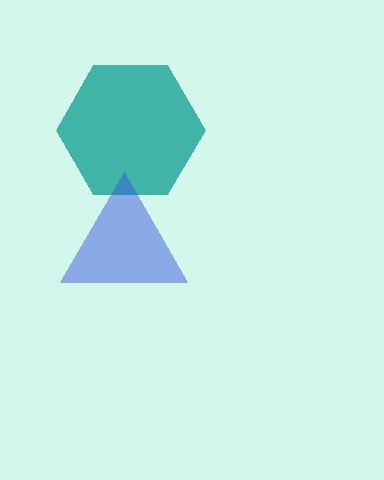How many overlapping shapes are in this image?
There are 2 overlapping shapes in the image.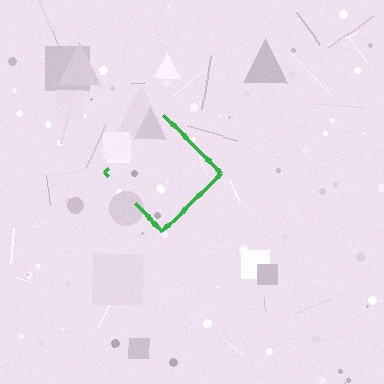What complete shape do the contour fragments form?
The contour fragments form a diamond.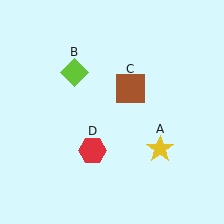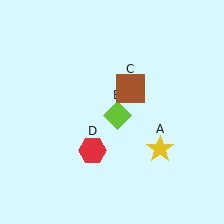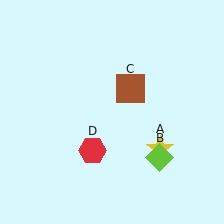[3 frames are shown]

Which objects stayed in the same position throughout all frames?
Yellow star (object A) and brown square (object C) and red hexagon (object D) remained stationary.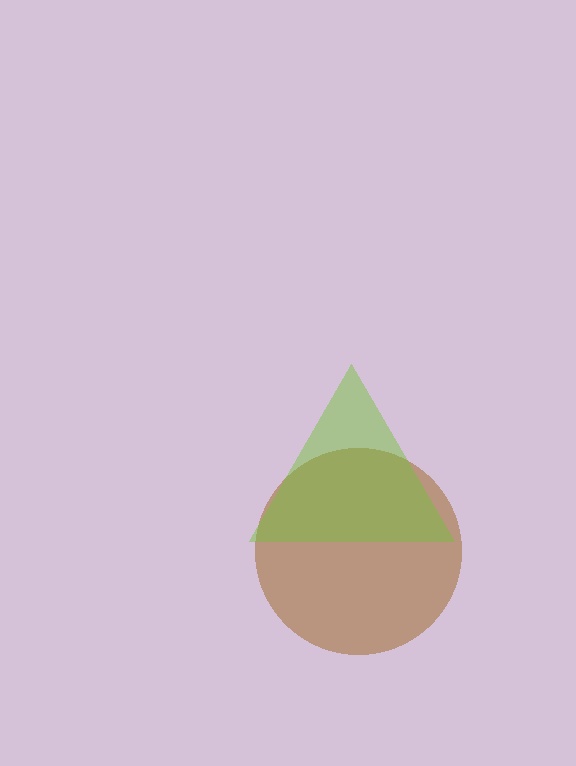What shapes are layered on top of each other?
The layered shapes are: a brown circle, a lime triangle.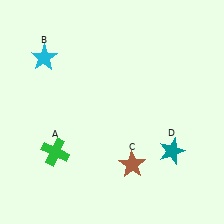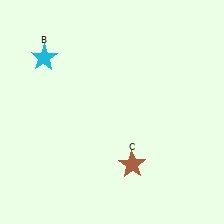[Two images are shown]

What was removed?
The teal star (D), the green cross (A) were removed in Image 2.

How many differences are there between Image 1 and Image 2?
There are 2 differences between the two images.